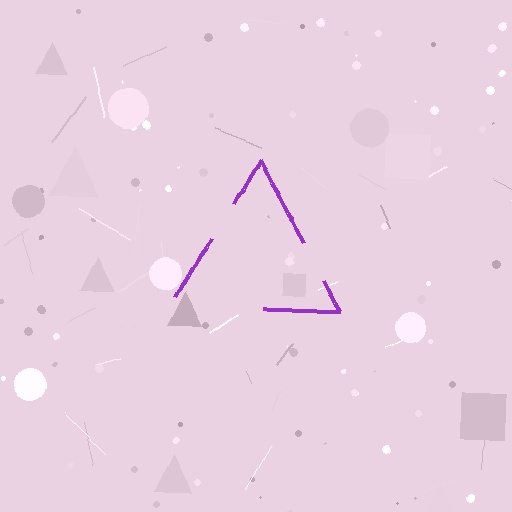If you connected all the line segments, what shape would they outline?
They would outline a triangle.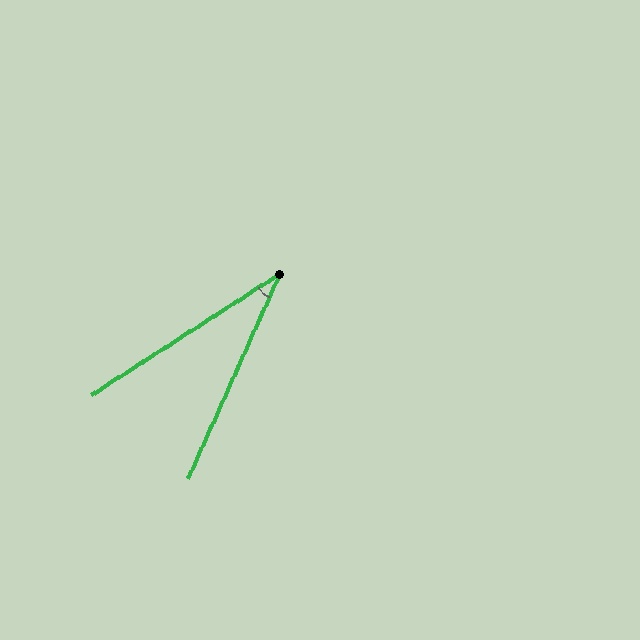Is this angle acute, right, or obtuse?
It is acute.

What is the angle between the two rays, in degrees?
Approximately 33 degrees.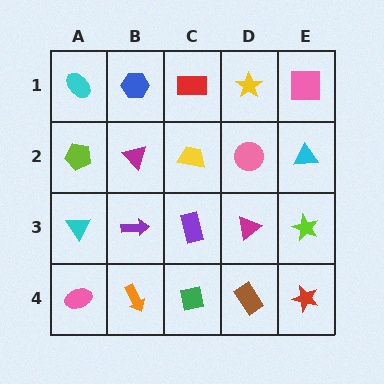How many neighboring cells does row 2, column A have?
3.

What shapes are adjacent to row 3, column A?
A lime pentagon (row 2, column A), a pink ellipse (row 4, column A), a purple arrow (row 3, column B).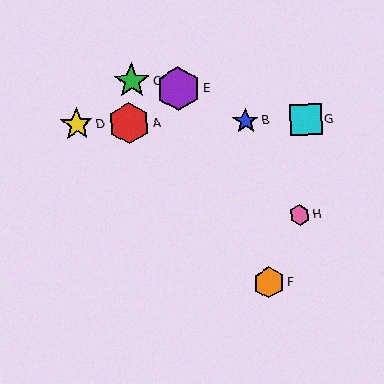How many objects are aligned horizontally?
4 objects (A, B, D, G) are aligned horizontally.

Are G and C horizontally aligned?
No, G is at y≈120 and C is at y≈81.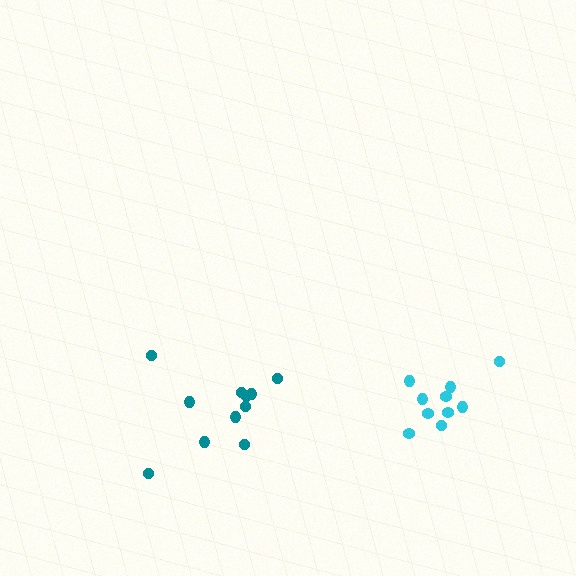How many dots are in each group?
Group 1: 10 dots, Group 2: 11 dots (21 total).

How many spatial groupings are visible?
There are 2 spatial groupings.